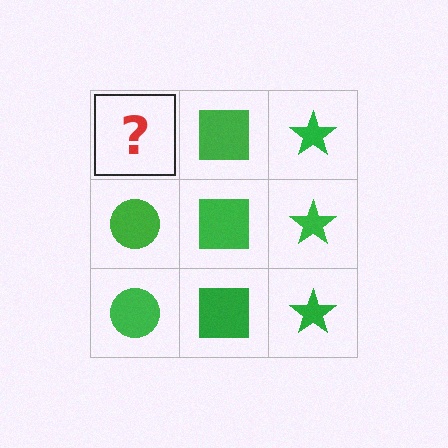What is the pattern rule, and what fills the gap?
The rule is that each column has a consistent shape. The gap should be filled with a green circle.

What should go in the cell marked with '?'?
The missing cell should contain a green circle.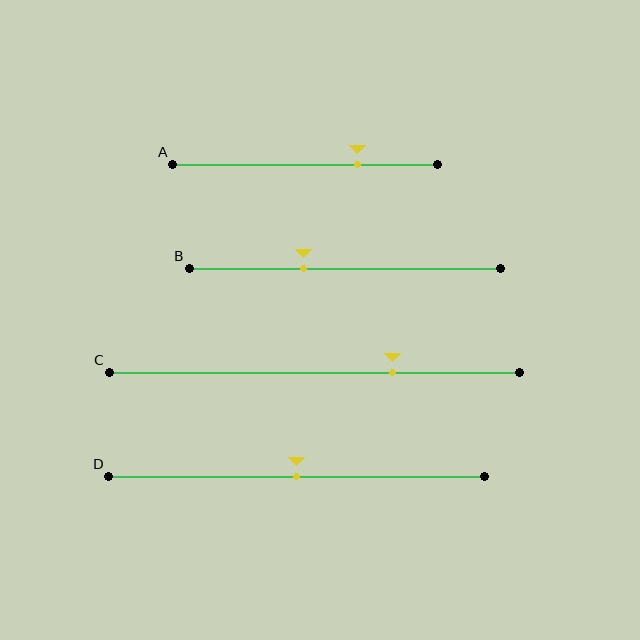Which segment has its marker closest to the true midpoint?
Segment D has its marker closest to the true midpoint.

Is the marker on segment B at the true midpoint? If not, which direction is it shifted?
No, the marker on segment B is shifted to the left by about 13% of the segment length.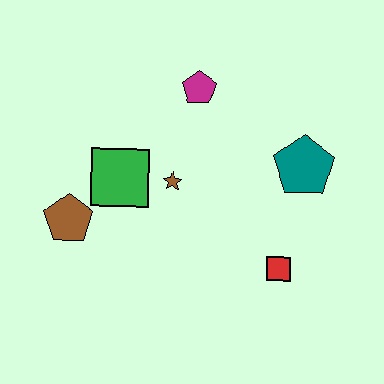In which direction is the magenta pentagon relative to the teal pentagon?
The magenta pentagon is to the left of the teal pentagon.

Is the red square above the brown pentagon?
No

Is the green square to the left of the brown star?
Yes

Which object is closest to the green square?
The brown star is closest to the green square.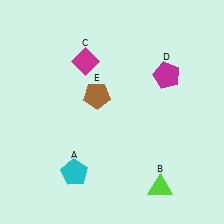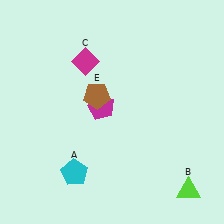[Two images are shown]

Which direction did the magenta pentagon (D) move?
The magenta pentagon (D) moved left.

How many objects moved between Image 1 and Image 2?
2 objects moved between the two images.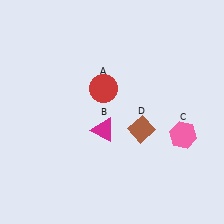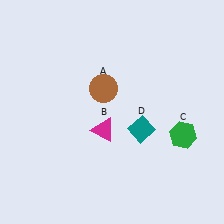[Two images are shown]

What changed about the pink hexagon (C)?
In Image 1, C is pink. In Image 2, it changed to green.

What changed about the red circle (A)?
In Image 1, A is red. In Image 2, it changed to brown.